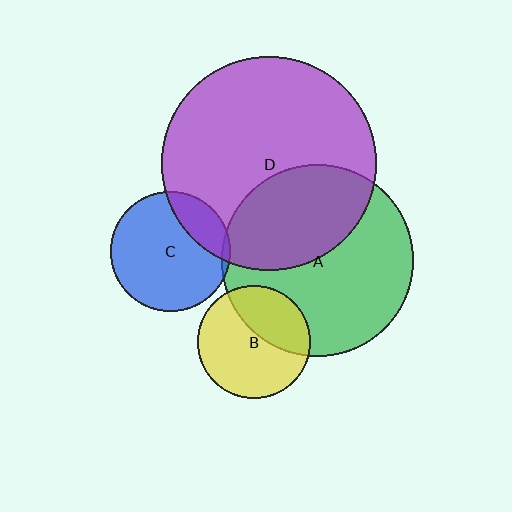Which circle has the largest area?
Circle D (purple).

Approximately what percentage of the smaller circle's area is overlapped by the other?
Approximately 20%.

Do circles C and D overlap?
Yes.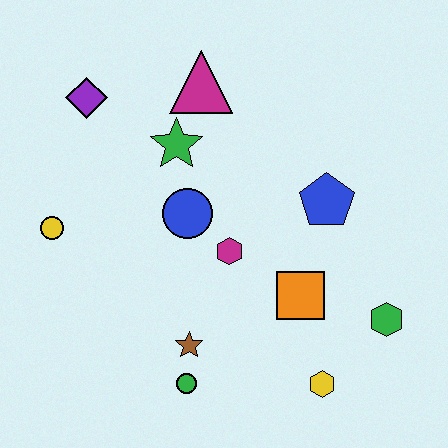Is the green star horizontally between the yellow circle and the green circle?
Yes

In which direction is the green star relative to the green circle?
The green star is above the green circle.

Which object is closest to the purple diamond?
The green star is closest to the purple diamond.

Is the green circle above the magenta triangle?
No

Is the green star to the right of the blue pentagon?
No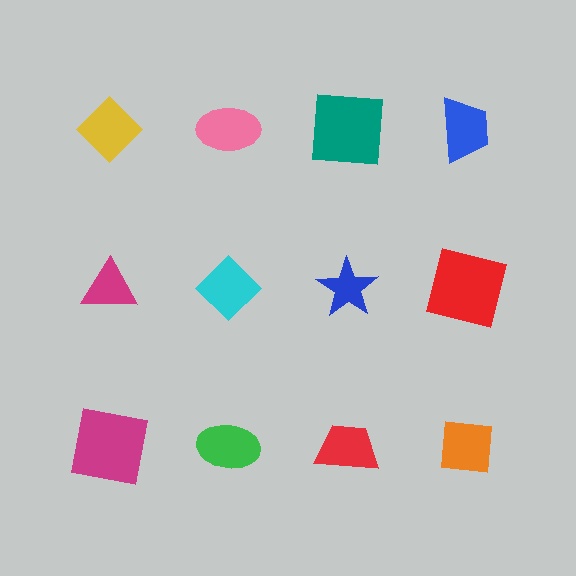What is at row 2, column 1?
A magenta triangle.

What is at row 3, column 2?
A green ellipse.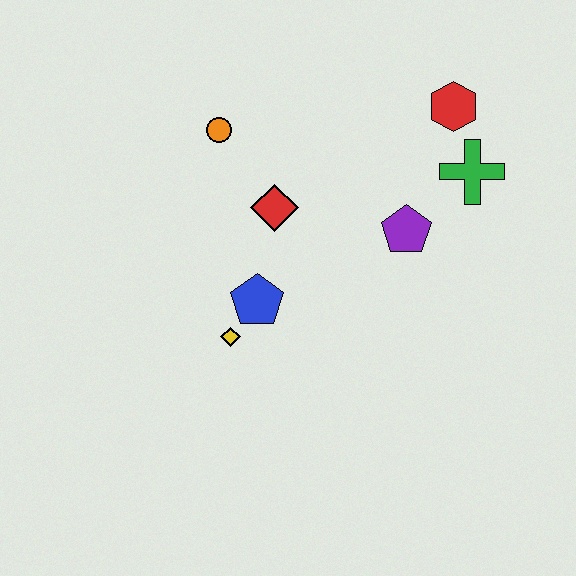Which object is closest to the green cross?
The red hexagon is closest to the green cross.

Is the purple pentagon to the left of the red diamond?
No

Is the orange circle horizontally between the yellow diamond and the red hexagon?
No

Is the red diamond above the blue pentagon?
Yes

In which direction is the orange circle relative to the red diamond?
The orange circle is above the red diamond.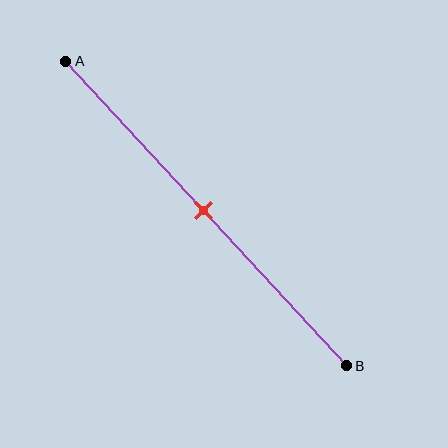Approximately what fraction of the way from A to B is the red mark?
The red mark is approximately 50% of the way from A to B.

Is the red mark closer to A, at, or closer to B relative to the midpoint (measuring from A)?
The red mark is approximately at the midpoint of segment AB.